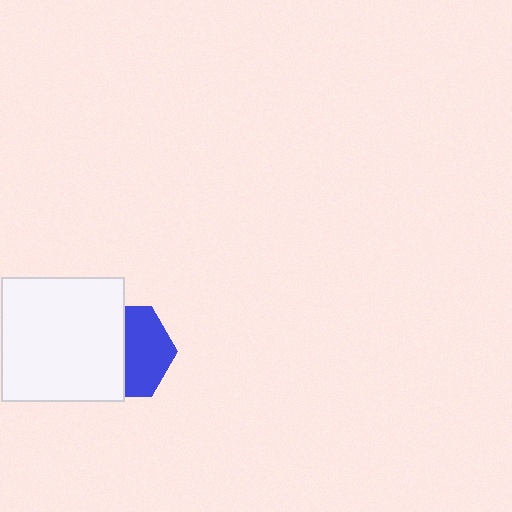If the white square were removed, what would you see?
You would see the complete blue hexagon.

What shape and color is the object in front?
The object in front is a white square.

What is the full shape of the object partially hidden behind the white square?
The partially hidden object is a blue hexagon.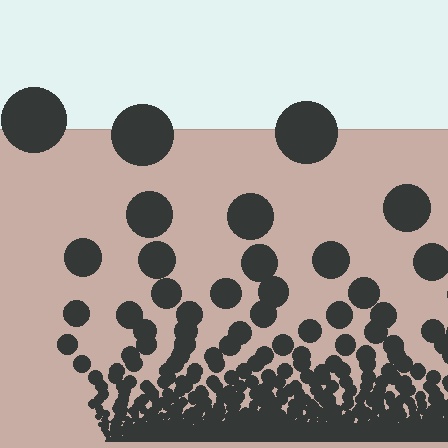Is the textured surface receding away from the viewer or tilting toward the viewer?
The surface appears to tilt toward the viewer. Texture elements get larger and sparser toward the top.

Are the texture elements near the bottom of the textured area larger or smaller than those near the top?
Smaller. The gradient is inverted — elements near the bottom are smaller and denser.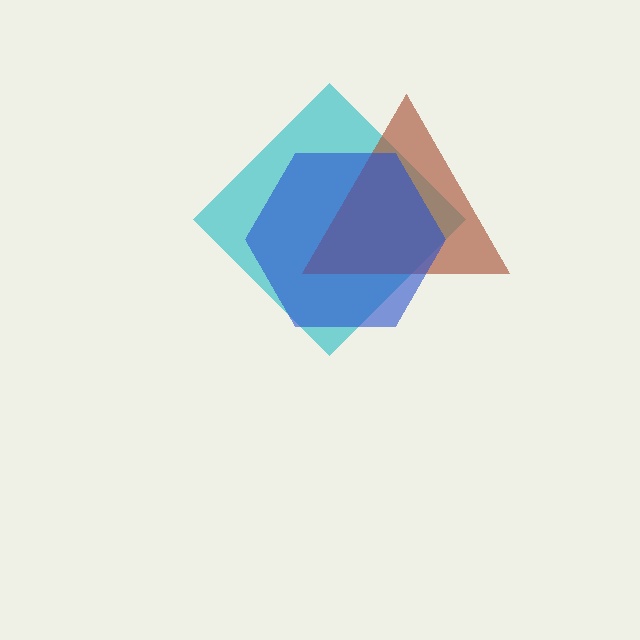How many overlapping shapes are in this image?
There are 3 overlapping shapes in the image.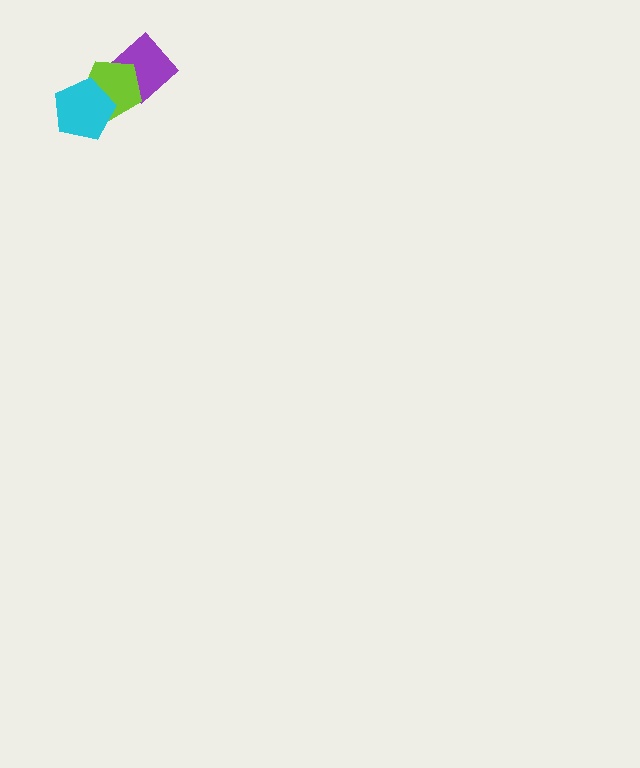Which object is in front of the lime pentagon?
The cyan pentagon is in front of the lime pentagon.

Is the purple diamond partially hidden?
Yes, it is partially covered by another shape.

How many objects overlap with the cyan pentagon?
1 object overlaps with the cyan pentagon.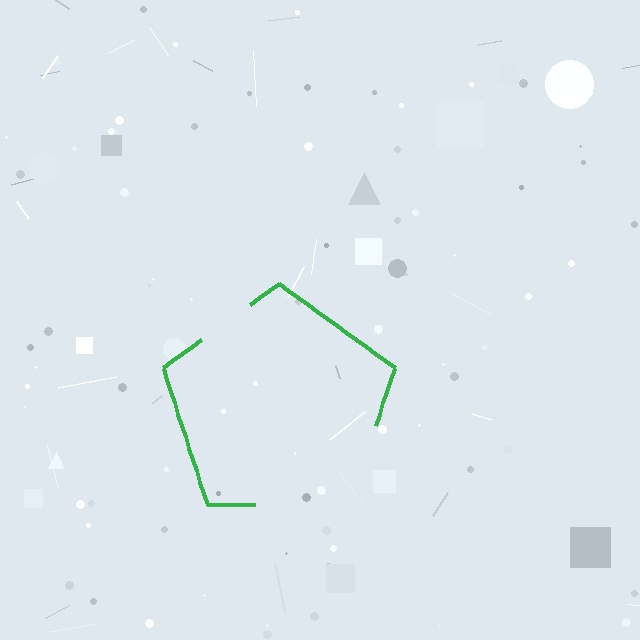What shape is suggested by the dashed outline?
The dashed outline suggests a pentagon.